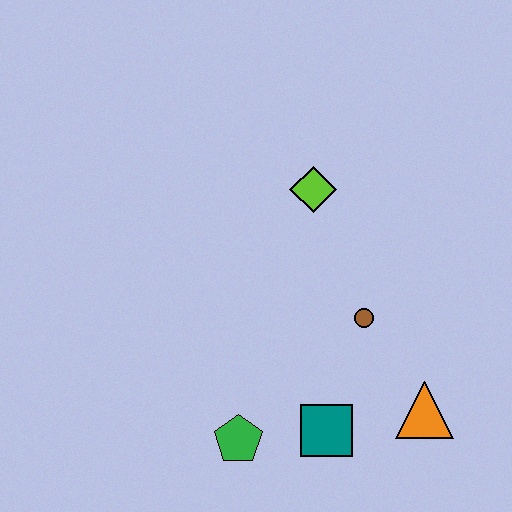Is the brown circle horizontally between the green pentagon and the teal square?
No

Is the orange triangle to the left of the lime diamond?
No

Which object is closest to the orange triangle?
The teal square is closest to the orange triangle.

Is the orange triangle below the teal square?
No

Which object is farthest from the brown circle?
The green pentagon is farthest from the brown circle.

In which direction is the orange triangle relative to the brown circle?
The orange triangle is below the brown circle.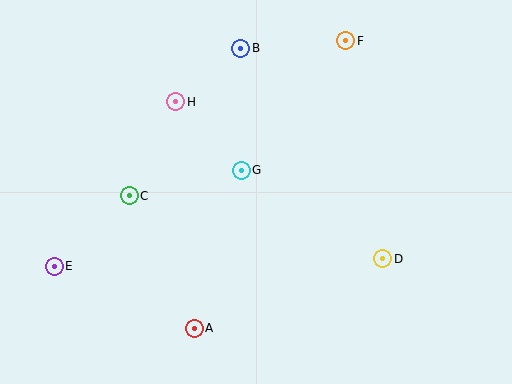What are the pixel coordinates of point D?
Point D is at (383, 259).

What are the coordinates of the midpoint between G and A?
The midpoint between G and A is at (218, 249).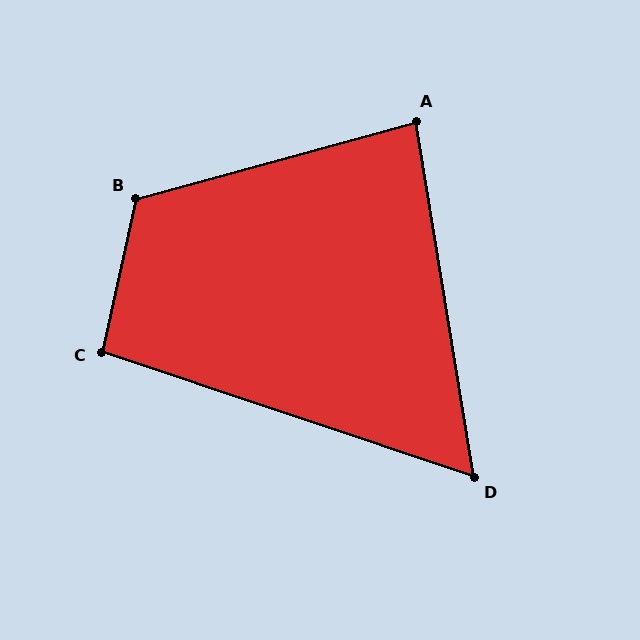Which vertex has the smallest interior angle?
D, at approximately 62 degrees.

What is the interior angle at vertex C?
Approximately 96 degrees (obtuse).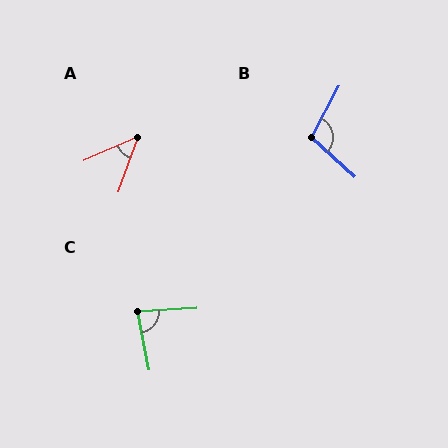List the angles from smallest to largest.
A (46°), C (82°), B (105°).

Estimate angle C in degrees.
Approximately 82 degrees.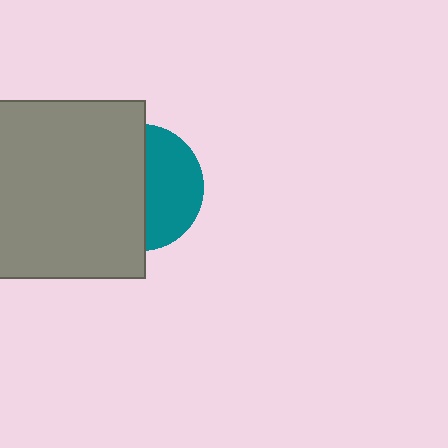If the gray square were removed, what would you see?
You would see the complete teal circle.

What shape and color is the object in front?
The object in front is a gray square.